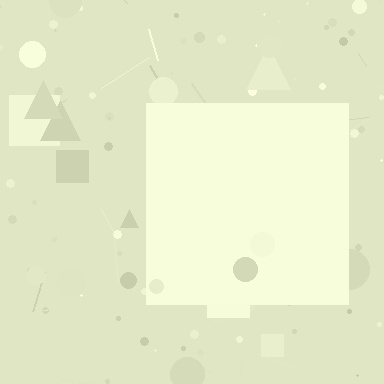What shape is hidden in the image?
A square is hidden in the image.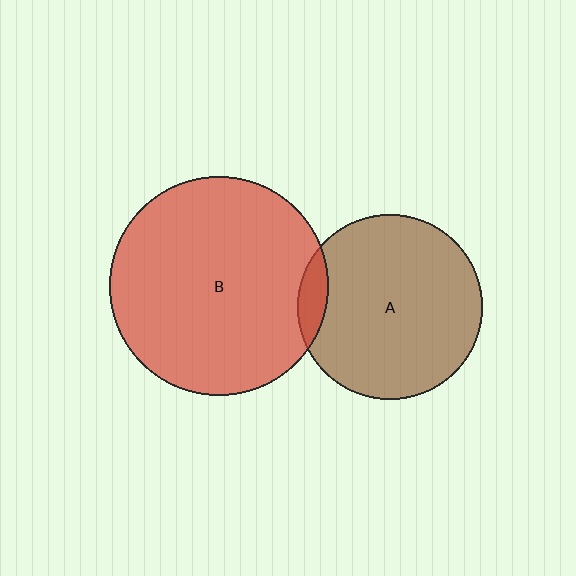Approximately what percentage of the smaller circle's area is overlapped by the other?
Approximately 10%.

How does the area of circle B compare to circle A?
Approximately 1.4 times.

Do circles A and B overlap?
Yes.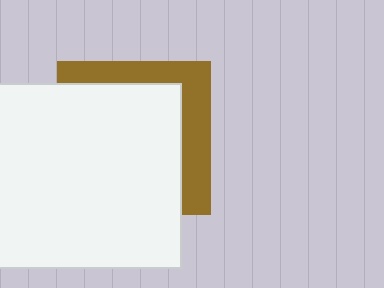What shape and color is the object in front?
The object in front is a white square.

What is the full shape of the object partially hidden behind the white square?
The partially hidden object is a brown square.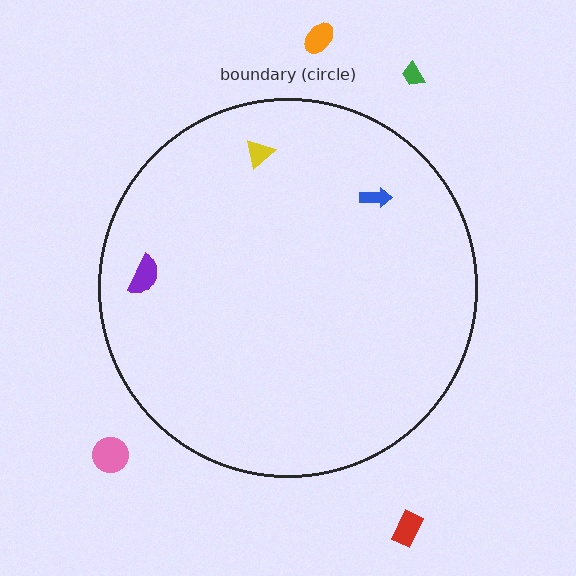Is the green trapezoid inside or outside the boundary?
Outside.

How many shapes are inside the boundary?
3 inside, 4 outside.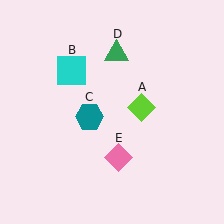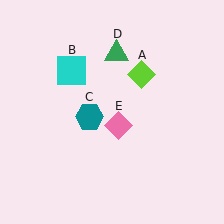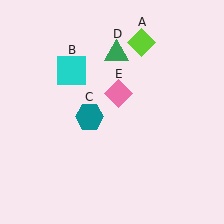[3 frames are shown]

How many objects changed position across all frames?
2 objects changed position: lime diamond (object A), pink diamond (object E).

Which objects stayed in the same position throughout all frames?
Cyan square (object B) and teal hexagon (object C) and green triangle (object D) remained stationary.